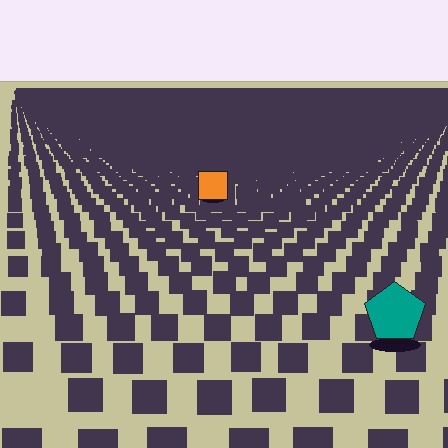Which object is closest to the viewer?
The teal pentagon is closest. The texture marks near it are larger and more spread out.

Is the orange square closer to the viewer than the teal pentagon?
No. The teal pentagon is closer — you can tell from the texture gradient: the ground texture is coarser near it.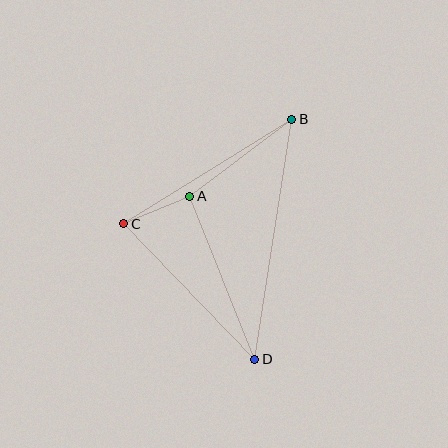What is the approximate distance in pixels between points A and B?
The distance between A and B is approximately 128 pixels.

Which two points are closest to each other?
Points A and C are closest to each other.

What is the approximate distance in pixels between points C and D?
The distance between C and D is approximately 188 pixels.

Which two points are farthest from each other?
Points B and D are farthest from each other.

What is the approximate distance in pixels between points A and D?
The distance between A and D is approximately 175 pixels.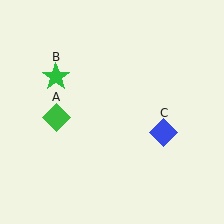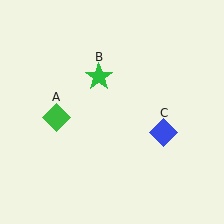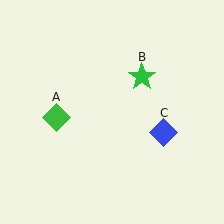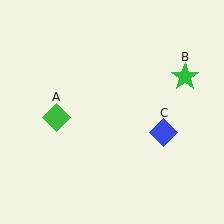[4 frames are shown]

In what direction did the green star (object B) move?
The green star (object B) moved right.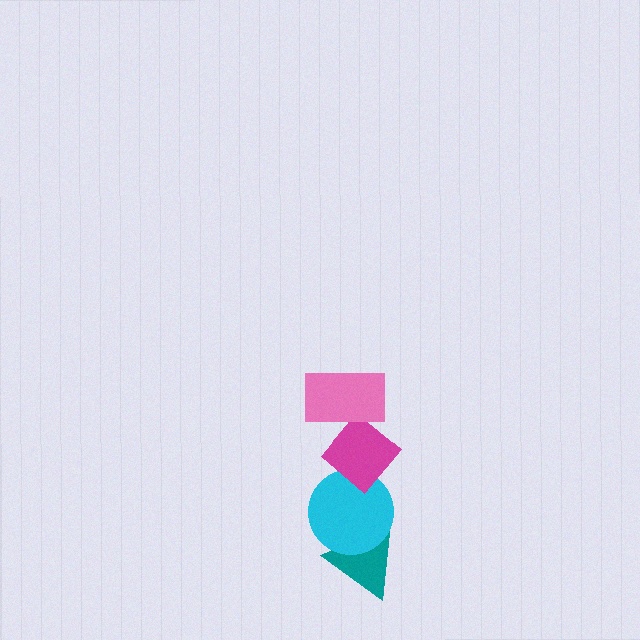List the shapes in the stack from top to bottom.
From top to bottom: the pink rectangle, the magenta diamond, the cyan circle, the teal triangle.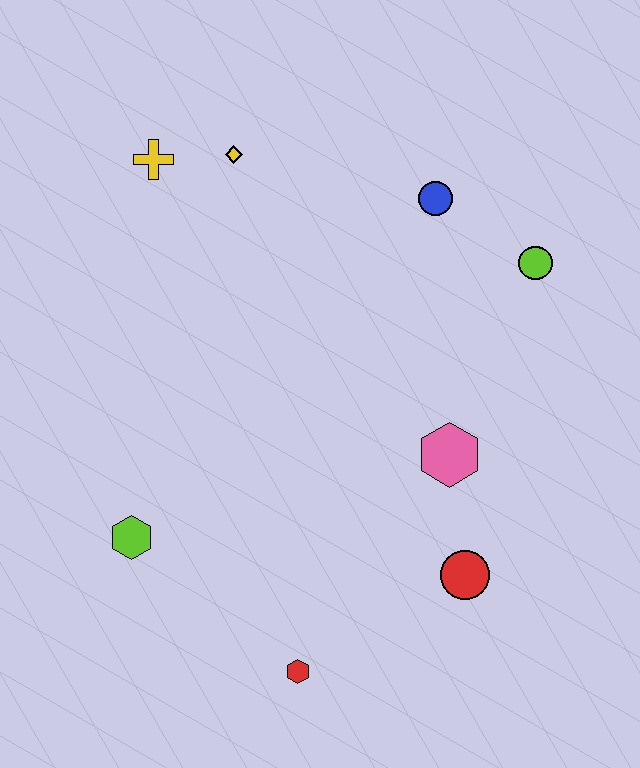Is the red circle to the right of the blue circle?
Yes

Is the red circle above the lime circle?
No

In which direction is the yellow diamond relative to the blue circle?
The yellow diamond is to the left of the blue circle.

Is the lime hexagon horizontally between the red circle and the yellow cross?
No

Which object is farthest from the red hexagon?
The yellow cross is farthest from the red hexagon.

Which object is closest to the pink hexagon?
The red circle is closest to the pink hexagon.